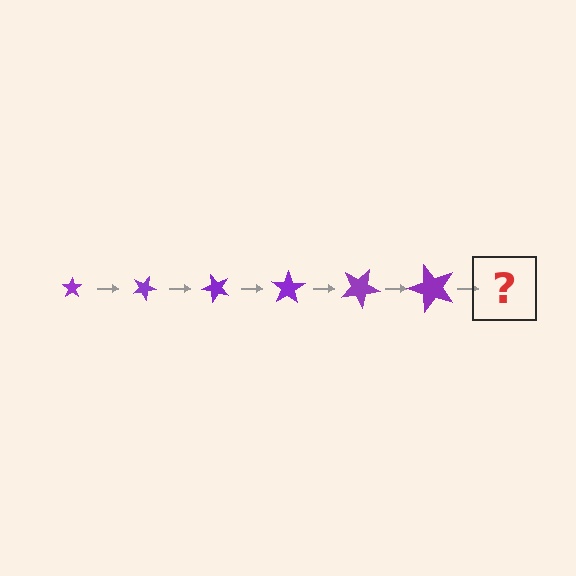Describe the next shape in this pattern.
It should be a star, larger than the previous one and rotated 150 degrees from the start.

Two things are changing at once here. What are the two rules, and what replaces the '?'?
The two rules are that the star grows larger each step and it rotates 25 degrees each step. The '?' should be a star, larger than the previous one and rotated 150 degrees from the start.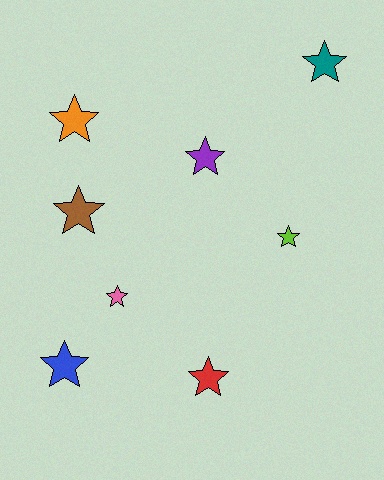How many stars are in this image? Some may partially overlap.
There are 8 stars.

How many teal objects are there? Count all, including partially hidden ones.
There is 1 teal object.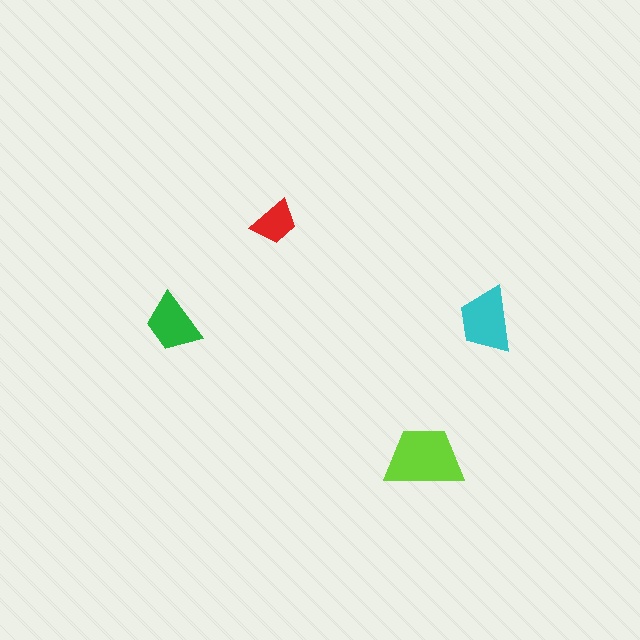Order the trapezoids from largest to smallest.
the lime one, the cyan one, the green one, the red one.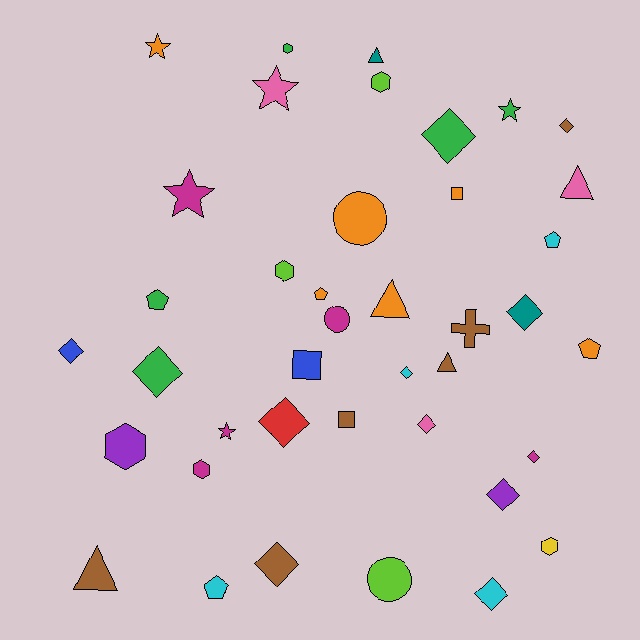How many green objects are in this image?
There are 5 green objects.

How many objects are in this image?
There are 40 objects.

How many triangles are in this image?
There are 5 triangles.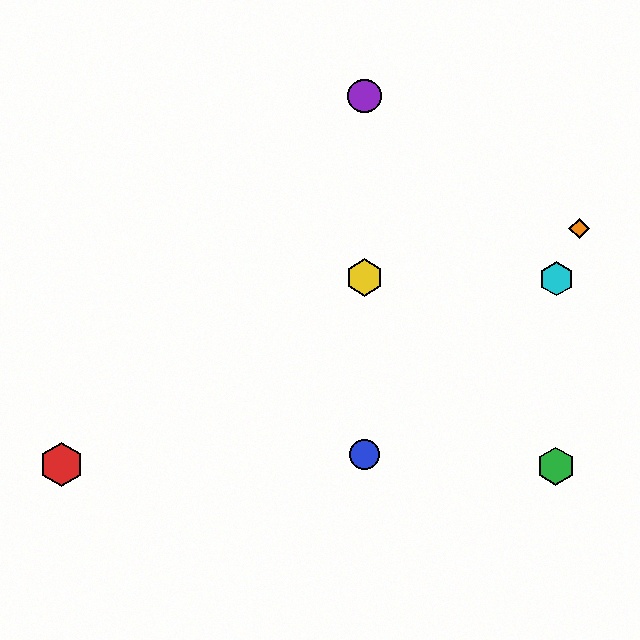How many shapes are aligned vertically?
3 shapes (the blue circle, the yellow hexagon, the purple circle) are aligned vertically.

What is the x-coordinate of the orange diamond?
The orange diamond is at x≈579.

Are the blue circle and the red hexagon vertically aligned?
No, the blue circle is at x≈364 and the red hexagon is at x≈61.